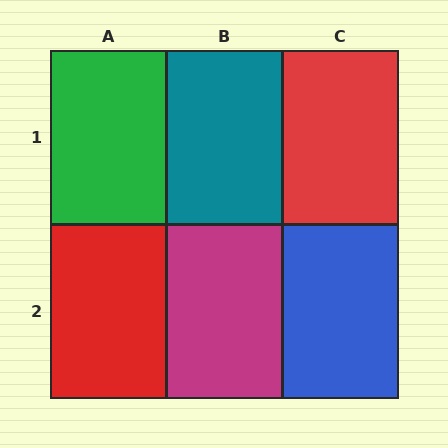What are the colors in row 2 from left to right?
Red, magenta, blue.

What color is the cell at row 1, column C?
Red.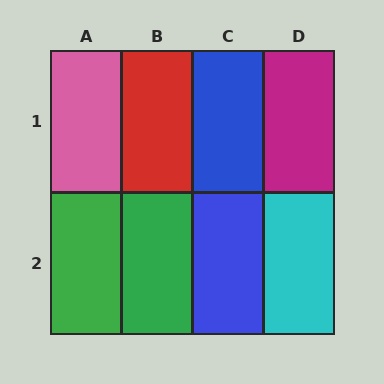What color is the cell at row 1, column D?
Magenta.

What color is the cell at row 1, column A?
Pink.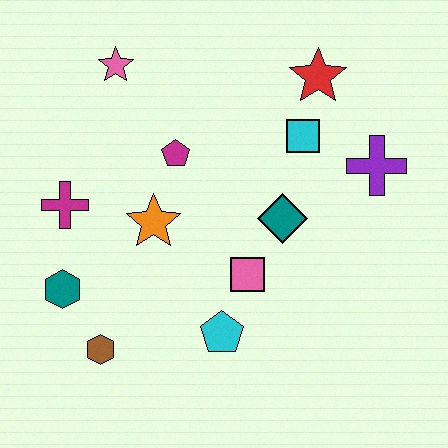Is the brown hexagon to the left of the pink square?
Yes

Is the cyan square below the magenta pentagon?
No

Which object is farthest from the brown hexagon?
The red star is farthest from the brown hexagon.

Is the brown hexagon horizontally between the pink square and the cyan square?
No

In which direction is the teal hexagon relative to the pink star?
The teal hexagon is below the pink star.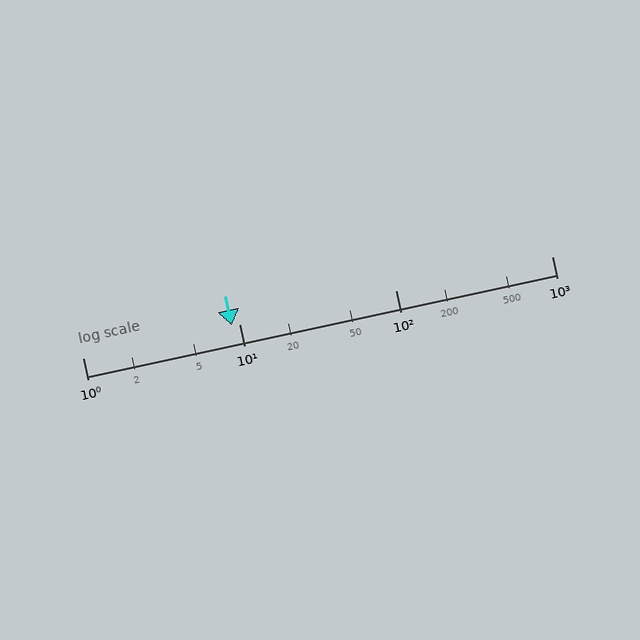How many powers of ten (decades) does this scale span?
The scale spans 3 decades, from 1 to 1000.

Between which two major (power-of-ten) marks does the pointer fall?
The pointer is between 1 and 10.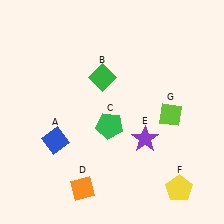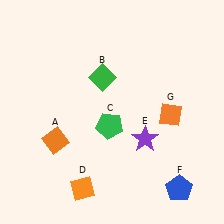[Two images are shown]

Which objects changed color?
A changed from blue to orange. F changed from yellow to blue. G changed from lime to orange.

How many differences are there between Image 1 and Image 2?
There are 3 differences between the two images.